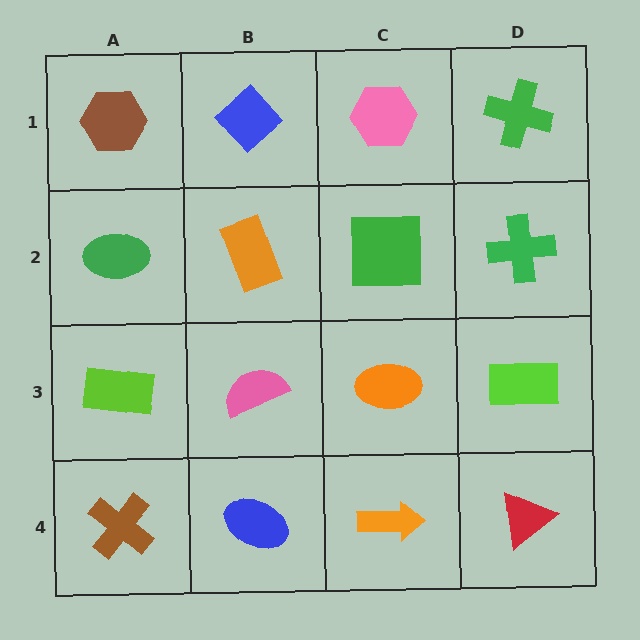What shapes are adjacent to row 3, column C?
A green square (row 2, column C), an orange arrow (row 4, column C), a pink semicircle (row 3, column B), a lime rectangle (row 3, column D).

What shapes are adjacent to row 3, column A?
A green ellipse (row 2, column A), a brown cross (row 4, column A), a pink semicircle (row 3, column B).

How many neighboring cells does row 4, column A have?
2.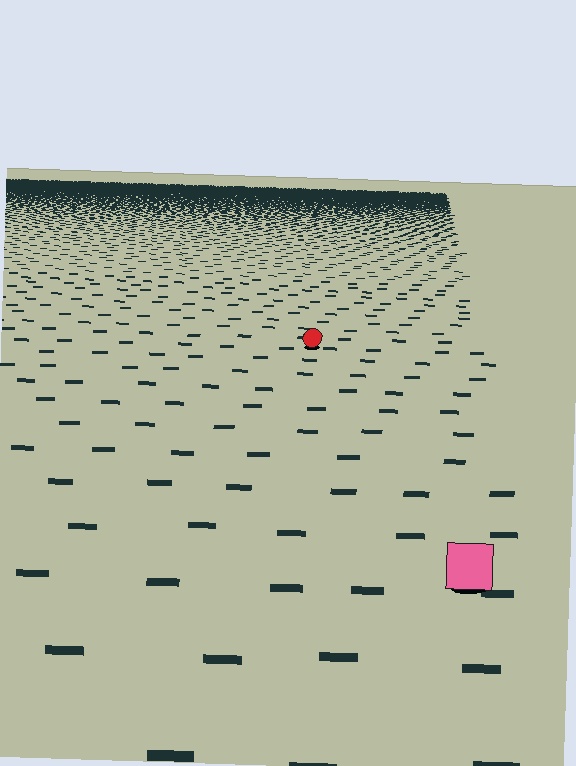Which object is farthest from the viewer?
The red circle is farthest from the viewer. It appears smaller and the ground texture around it is denser.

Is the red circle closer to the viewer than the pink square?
No. The pink square is closer — you can tell from the texture gradient: the ground texture is coarser near it.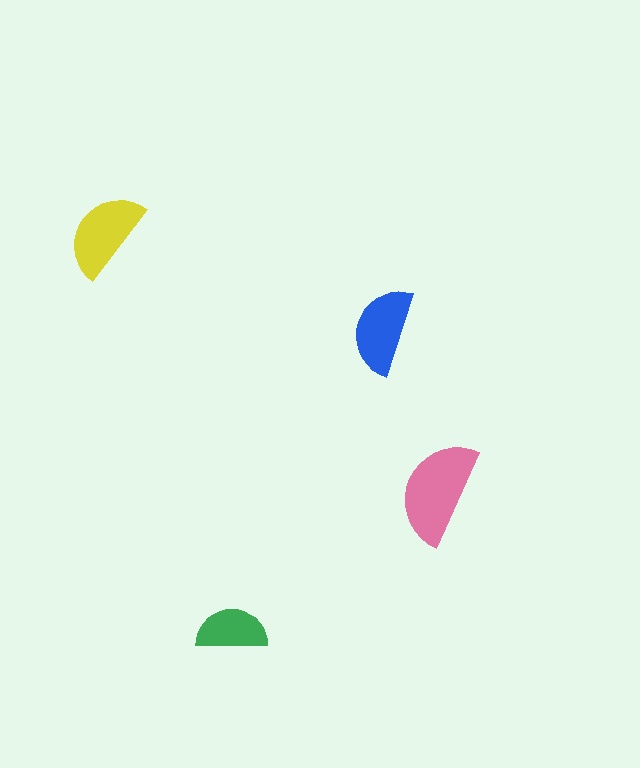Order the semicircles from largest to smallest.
the pink one, the yellow one, the blue one, the green one.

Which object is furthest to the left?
The yellow semicircle is leftmost.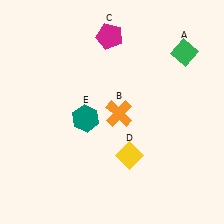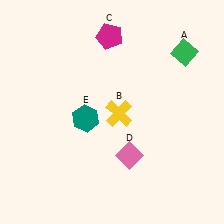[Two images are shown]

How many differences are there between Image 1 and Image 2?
There are 2 differences between the two images.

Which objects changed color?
B changed from orange to yellow. D changed from yellow to pink.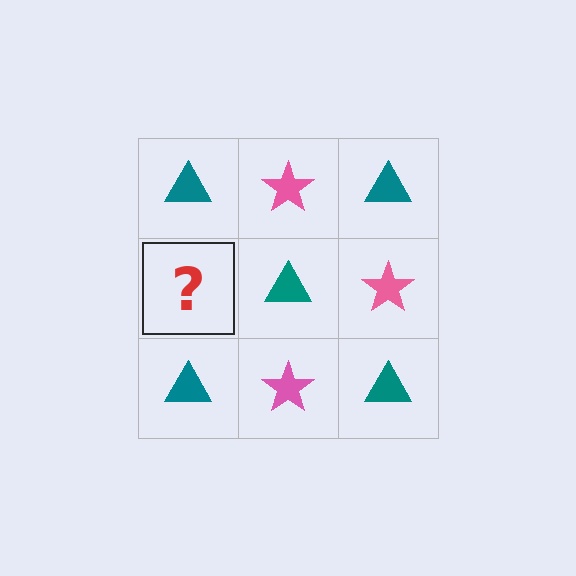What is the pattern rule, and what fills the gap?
The rule is that it alternates teal triangle and pink star in a checkerboard pattern. The gap should be filled with a pink star.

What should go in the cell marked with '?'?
The missing cell should contain a pink star.